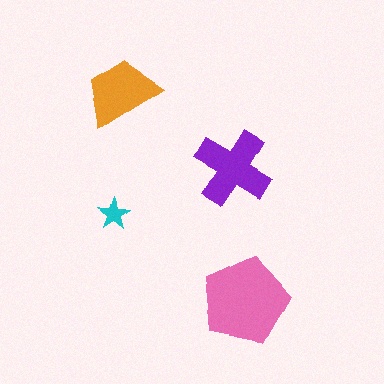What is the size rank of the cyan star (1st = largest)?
4th.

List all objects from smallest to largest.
The cyan star, the orange trapezoid, the purple cross, the pink pentagon.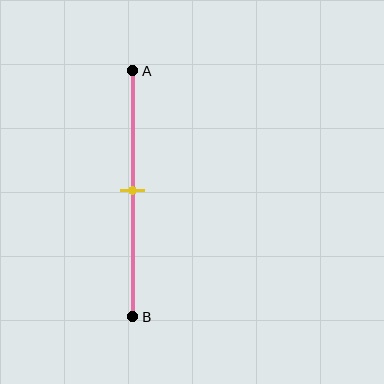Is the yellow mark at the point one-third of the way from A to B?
No, the mark is at about 50% from A, not at the 33% one-third point.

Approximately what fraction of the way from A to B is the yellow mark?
The yellow mark is approximately 50% of the way from A to B.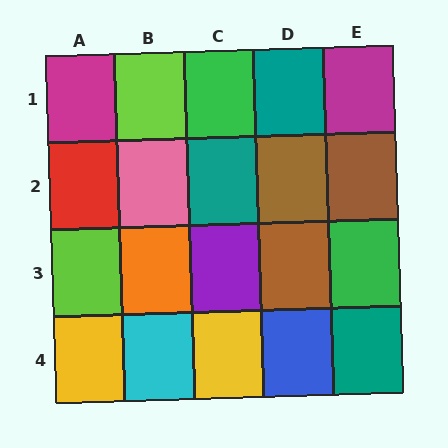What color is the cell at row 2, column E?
Brown.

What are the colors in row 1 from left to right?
Magenta, lime, green, teal, magenta.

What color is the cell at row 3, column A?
Lime.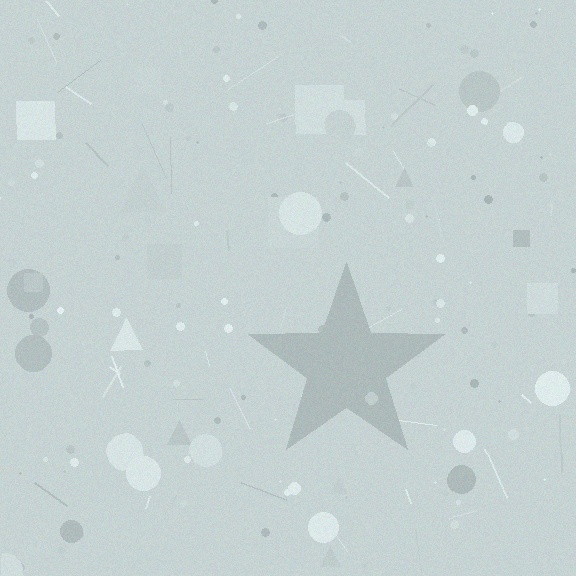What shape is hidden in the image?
A star is hidden in the image.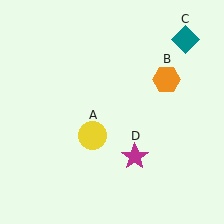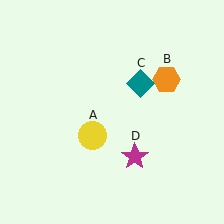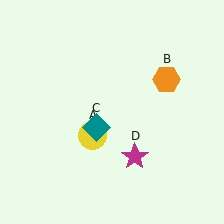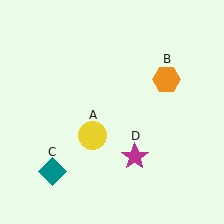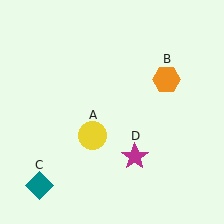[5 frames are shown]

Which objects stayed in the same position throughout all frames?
Yellow circle (object A) and orange hexagon (object B) and magenta star (object D) remained stationary.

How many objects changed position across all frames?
1 object changed position: teal diamond (object C).